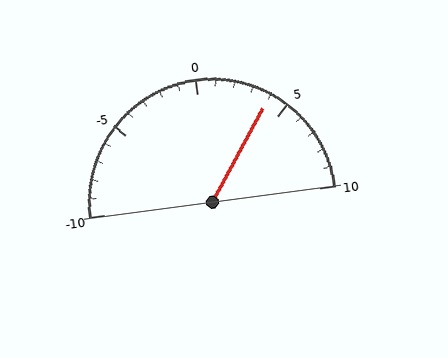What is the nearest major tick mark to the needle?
The nearest major tick mark is 5.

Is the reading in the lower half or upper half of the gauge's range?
The reading is in the upper half of the range (-10 to 10).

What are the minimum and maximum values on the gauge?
The gauge ranges from -10 to 10.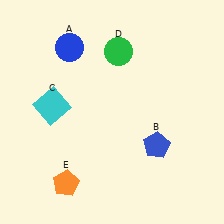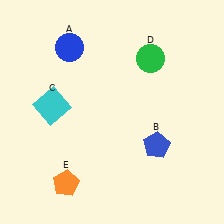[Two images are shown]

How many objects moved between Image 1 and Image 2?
1 object moved between the two images.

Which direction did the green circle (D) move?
The green circle (D) moved right.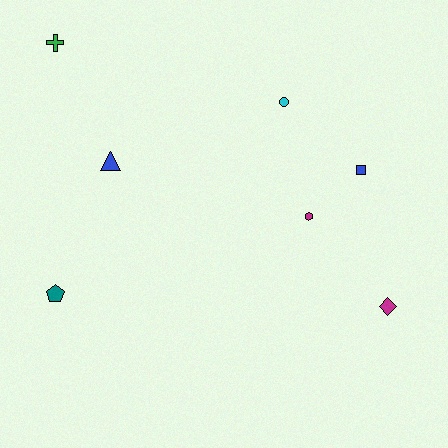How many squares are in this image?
There is 1 square.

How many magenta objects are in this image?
There are 2 magenta objects.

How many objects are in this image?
There are 7 objects.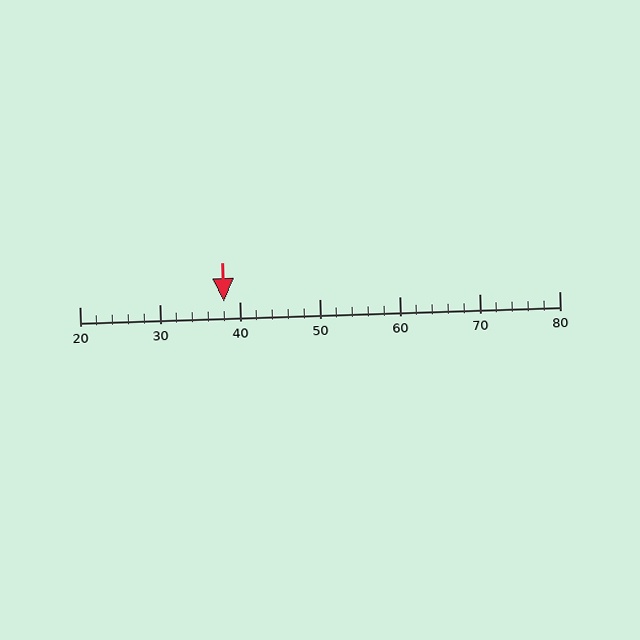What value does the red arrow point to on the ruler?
The red arrow points to approximately 38.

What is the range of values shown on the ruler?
The ruler shows values from 20 to 80.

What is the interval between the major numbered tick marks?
The major tick marks are spaced 10 units apart.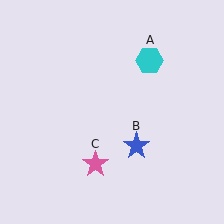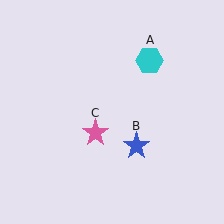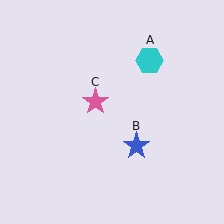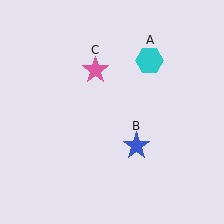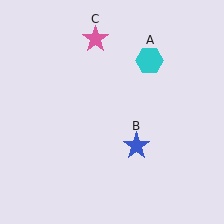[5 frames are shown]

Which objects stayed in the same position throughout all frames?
Cyan hexagon (object A) and blue star (object B) remained stationary.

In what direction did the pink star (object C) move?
The pink star (object C) moved up.